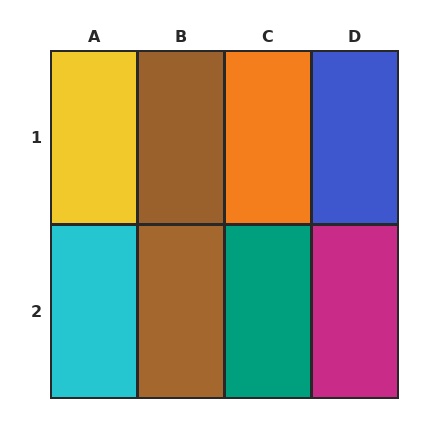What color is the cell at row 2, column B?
Brown.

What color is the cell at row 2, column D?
Magenta.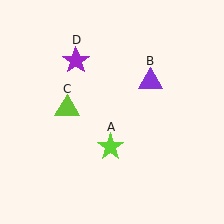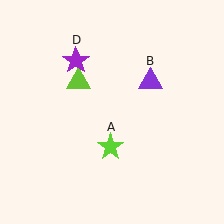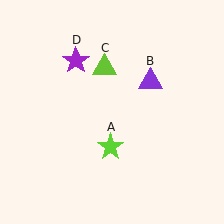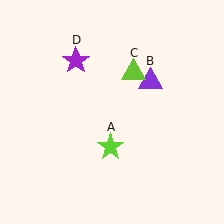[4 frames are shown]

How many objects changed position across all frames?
1 object changed position: lime triangle (object C).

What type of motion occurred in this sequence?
The lime triangle (object C) rotated clockwise around the center of the scene.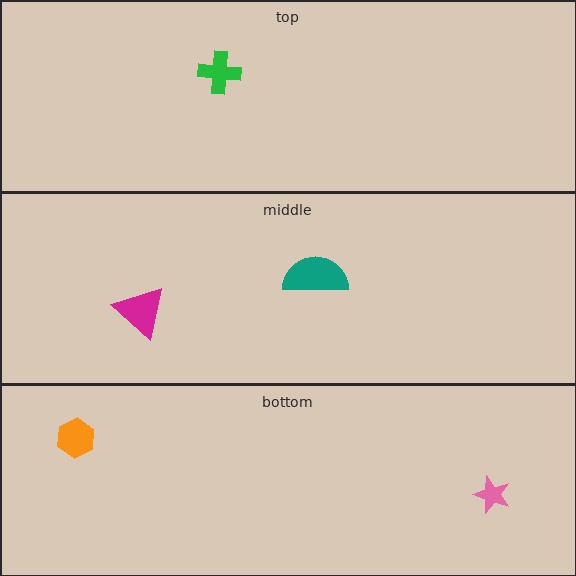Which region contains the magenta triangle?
The middle region.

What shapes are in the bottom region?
The pink star, the orange hexagon.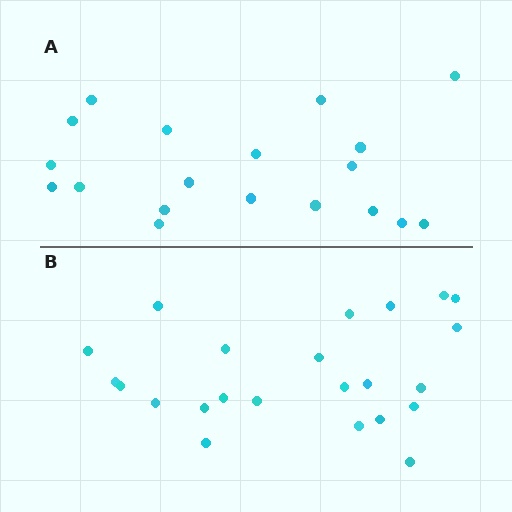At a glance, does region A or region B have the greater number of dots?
Region B (the bottom region) has more dots.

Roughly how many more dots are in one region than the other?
Region B has about 4 more dots than region A.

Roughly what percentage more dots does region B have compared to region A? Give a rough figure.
About 20% more.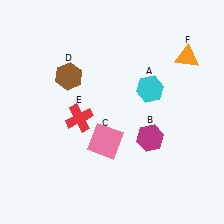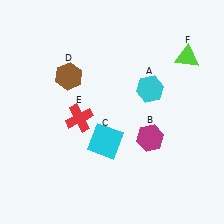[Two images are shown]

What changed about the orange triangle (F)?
In Image 1, F is orange. In Image 2, it changed to lime.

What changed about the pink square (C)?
In Image 1, C is pink. In Image 2, it changed to cyan.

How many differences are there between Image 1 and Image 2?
There are 2 differences between the two images.